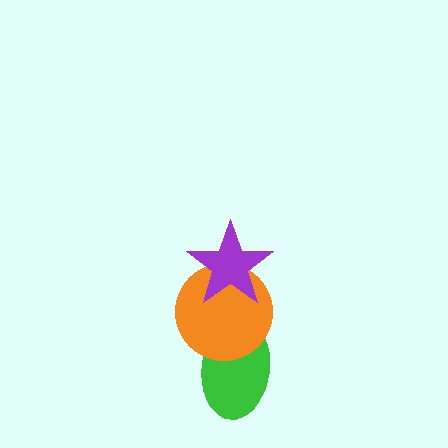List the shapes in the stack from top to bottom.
From top to bottom: the purple star, the orange circle, the green ellipse.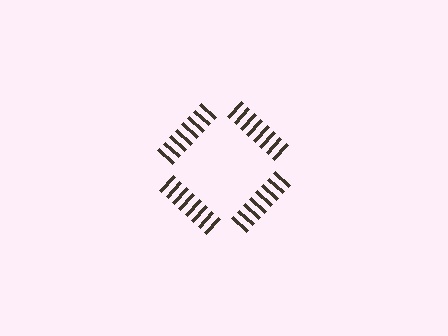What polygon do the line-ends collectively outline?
An illusory square — the line segments terminate on its edges but no continuous stroke is drawn.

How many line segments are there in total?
32 — 8 along each of the 4 edges.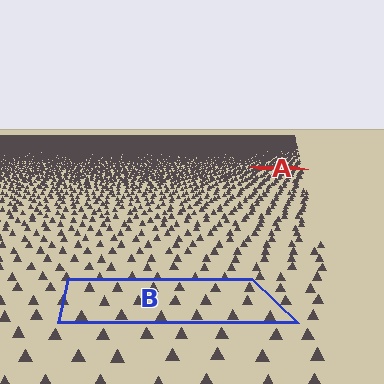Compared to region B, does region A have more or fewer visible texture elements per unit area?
Region A has more texture elements per unit area — they are packed more densely because it is farther away.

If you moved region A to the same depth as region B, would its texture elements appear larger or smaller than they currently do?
They would appear larger. At a closer depth, the same texture elements are projected at a bigger on-screen size.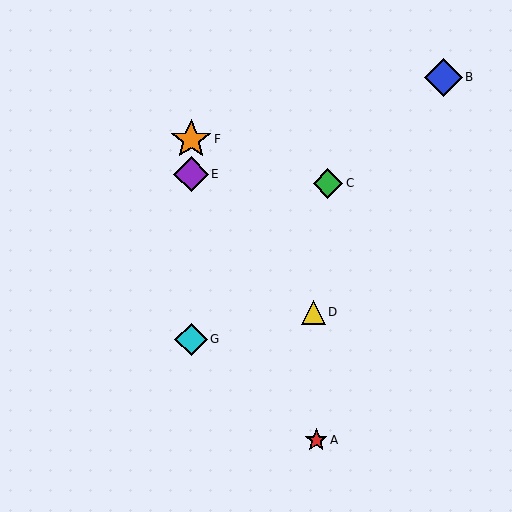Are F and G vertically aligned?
Yes, both are at x≈191.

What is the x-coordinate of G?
Object G is at x≈191.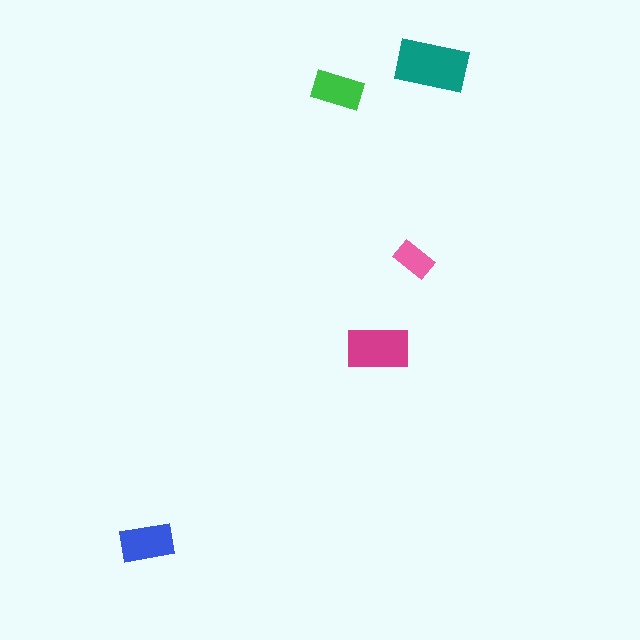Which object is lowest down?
The blue rectangle is bottommost.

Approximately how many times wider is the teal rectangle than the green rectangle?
About 1.5 times wider.